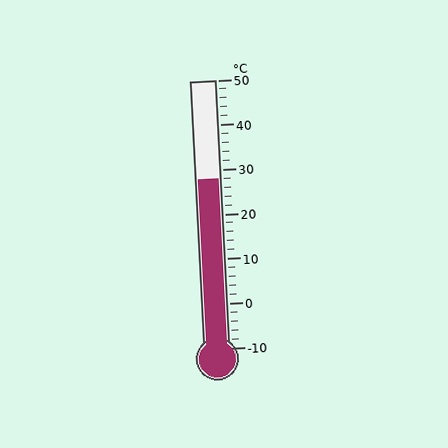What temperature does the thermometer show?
The thermometer shows approximately 28°C.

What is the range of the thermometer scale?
The thermometer scale ranges from -10°C to 50°C.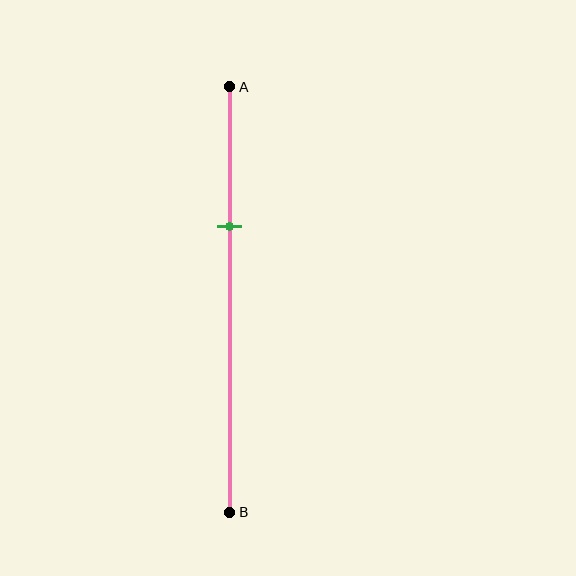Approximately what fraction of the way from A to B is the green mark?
The green mark is approximately 35% of the way from A to B.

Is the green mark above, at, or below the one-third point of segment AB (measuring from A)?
The green mark is approximately at the one-third point of segment AB.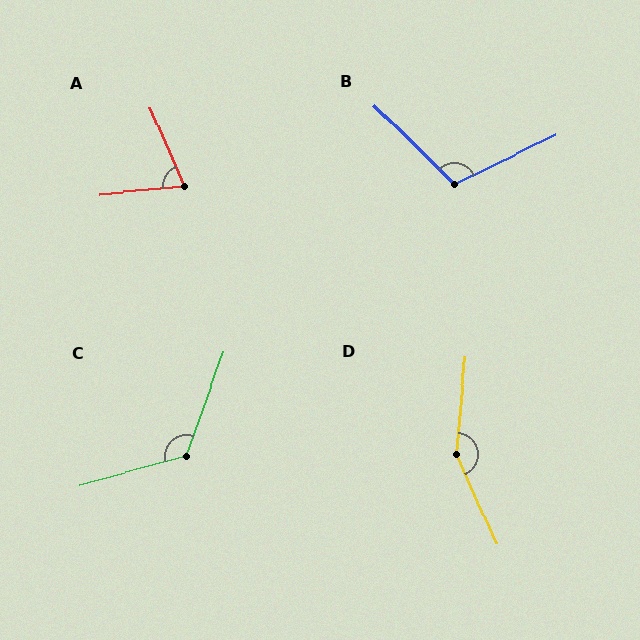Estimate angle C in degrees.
Approximately 125 degrees.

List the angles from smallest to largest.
A (72°), B (110°), C (125°), D (151°).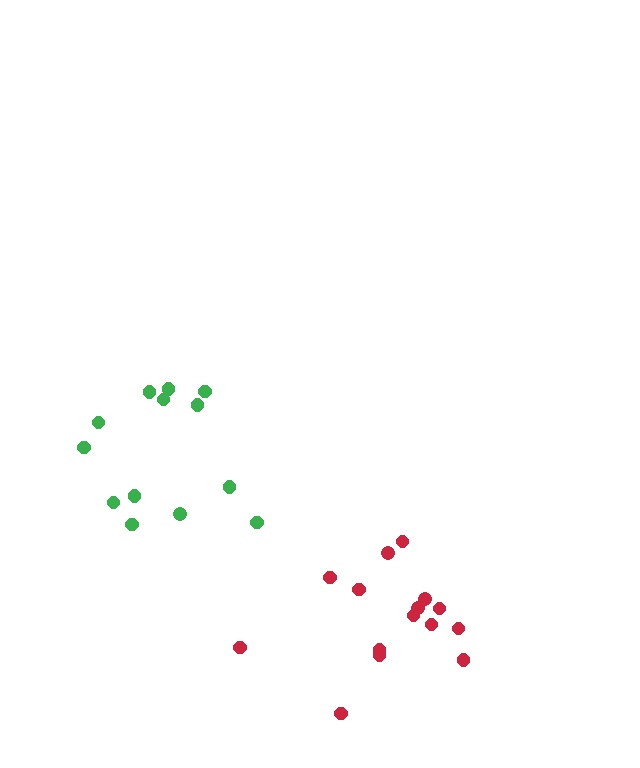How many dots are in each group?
Group 1: 13 dots, Group 2: 15 dots (28 total).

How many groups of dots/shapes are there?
There are 2 groups.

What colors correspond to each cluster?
The clusters are colored: green, red.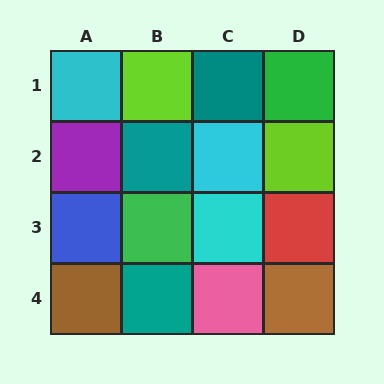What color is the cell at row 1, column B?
Lime.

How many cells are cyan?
3 cells are cyan.